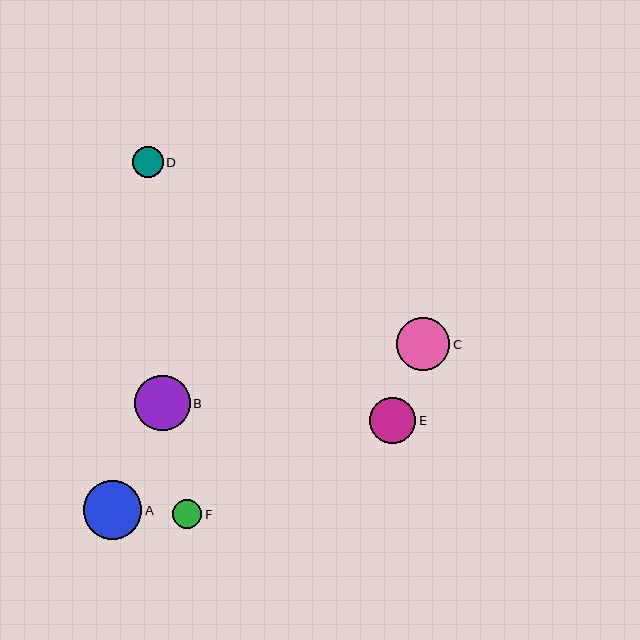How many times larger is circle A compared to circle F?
Circle A is approximately 2.0 times the size of circle F.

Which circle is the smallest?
Circle F is the smallest with a size of approximately 29 pixels.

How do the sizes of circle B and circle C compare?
Circle B and circle C are approximately the same size.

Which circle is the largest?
Circle A is the largest with a size of approximately 59 pixels.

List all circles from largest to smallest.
From largest to smallest: A, B, C, E, D, F.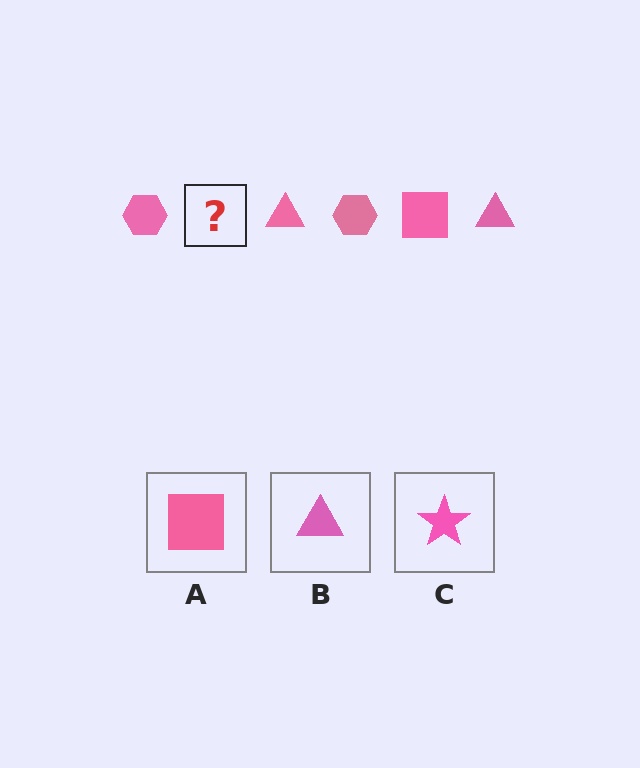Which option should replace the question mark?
Option A.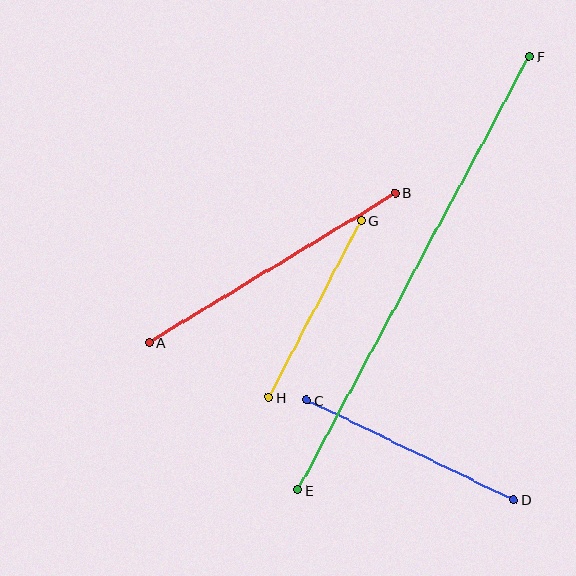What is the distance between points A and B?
The distance is approximately 289 pixels.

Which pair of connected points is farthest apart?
Points E and F are farthest apart.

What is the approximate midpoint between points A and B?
The midpoint is at approximately (272, 268) pixels.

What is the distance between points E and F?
The distance is approximately 491 pixels.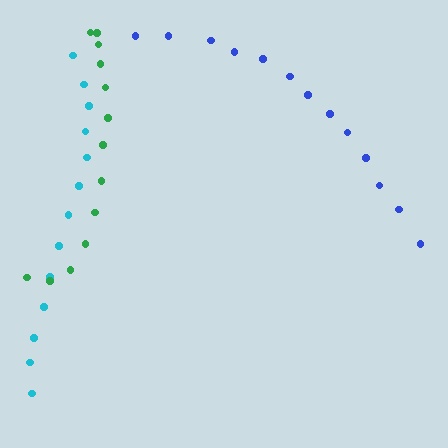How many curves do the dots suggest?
There are 3 distinct paths.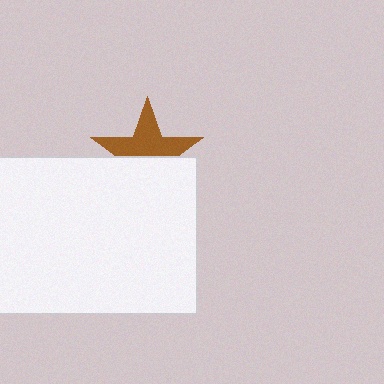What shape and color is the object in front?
The object in front is a white rectangle.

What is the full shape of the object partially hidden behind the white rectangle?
The partially hidden object is a brown star.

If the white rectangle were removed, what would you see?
You would see the complete brown star.